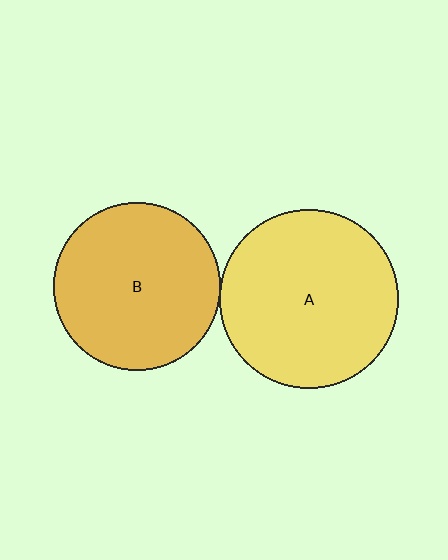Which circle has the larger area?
Circle A (yellow).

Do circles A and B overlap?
Yes.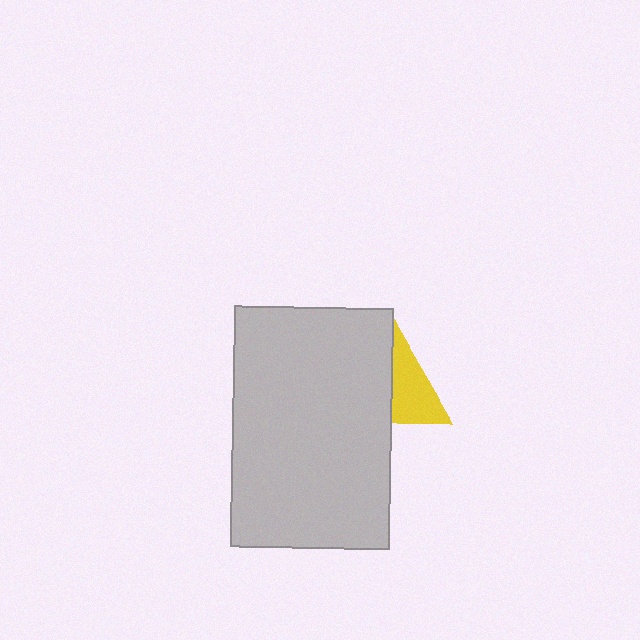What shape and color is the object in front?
The object in front is a light gray rectangle.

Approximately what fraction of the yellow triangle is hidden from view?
Roughly 48% of the yellow triangle is hidden behind the light gray rectangle.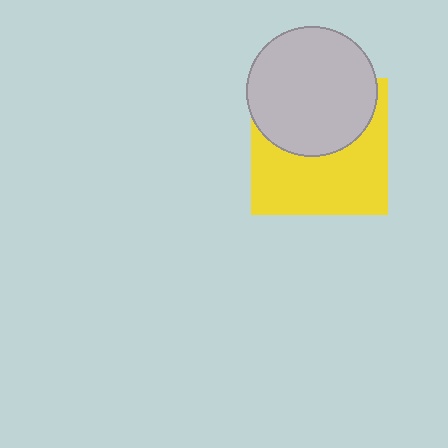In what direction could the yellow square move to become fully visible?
The yellow square could move down. That would shift it out from behind the light gray circle entirely.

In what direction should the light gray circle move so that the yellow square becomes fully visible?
The light gray circle should move up. That is the shortest direction to clear the overlap and leave the yellow square fully visible.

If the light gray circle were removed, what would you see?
You would see the complete yellow square.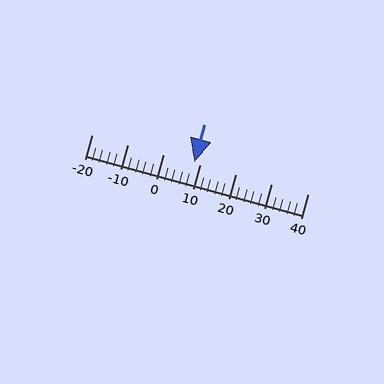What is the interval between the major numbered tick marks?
The major tick marks are spaced 10 units apart.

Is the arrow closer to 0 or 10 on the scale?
The arrow is closer to 10.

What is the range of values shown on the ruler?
The ruler shows values from -20 to 40.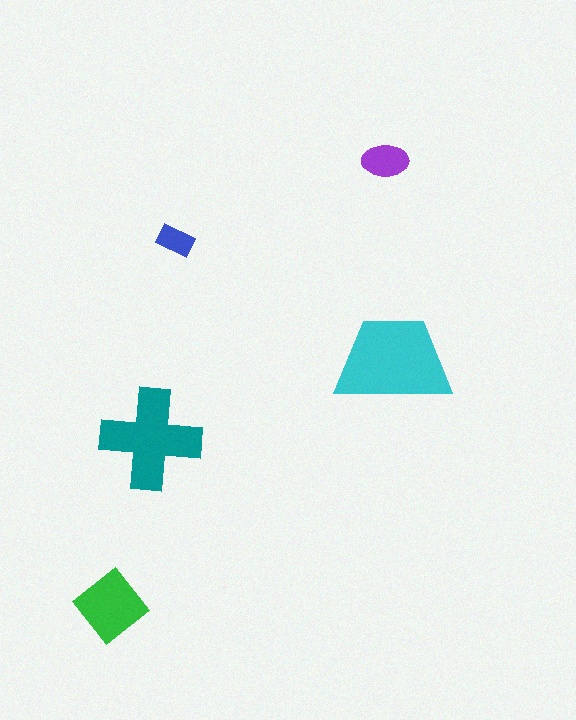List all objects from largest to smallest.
The cyan trapezoid, the teal cross, the green diamond, the purple ellipse, the blue rectangle.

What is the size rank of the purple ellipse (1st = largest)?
4th.